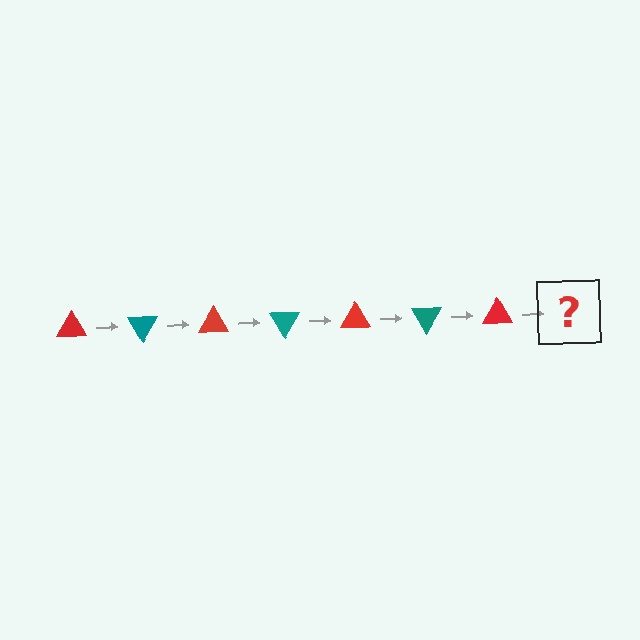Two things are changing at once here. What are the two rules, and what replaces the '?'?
The two rules are that it rotates 60 degrees each step and the color cycles through red and teal. The '?' should be a teal triangle, rotated 420 degrees from the start.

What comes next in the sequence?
The next element should be a teal triangle, rotated 420 degrees from the start.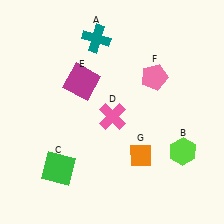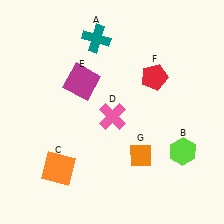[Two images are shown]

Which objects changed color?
C changed from green to orange. F changed from pink to red.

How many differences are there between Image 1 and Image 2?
There are 2 differences between the two images.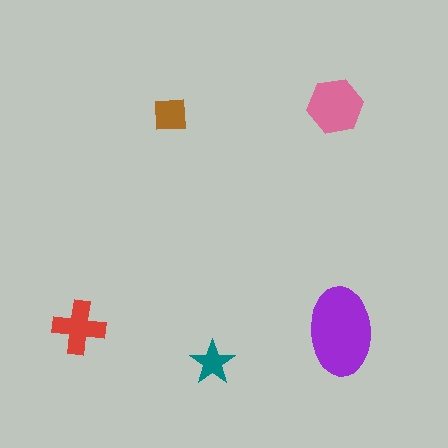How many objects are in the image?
There are 5 objects in the image.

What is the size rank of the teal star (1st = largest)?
5th.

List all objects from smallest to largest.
The teal star, the brown square, the red cross, the pink hexagon, the purple ellipse.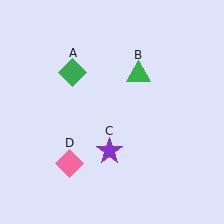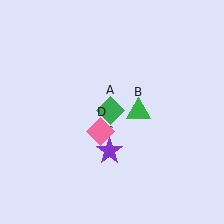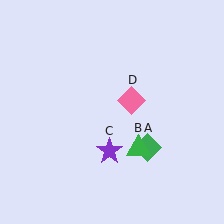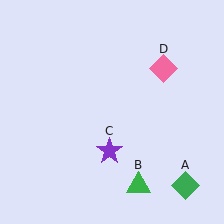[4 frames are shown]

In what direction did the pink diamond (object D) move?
The pink diamond (object D) moved up and to the right.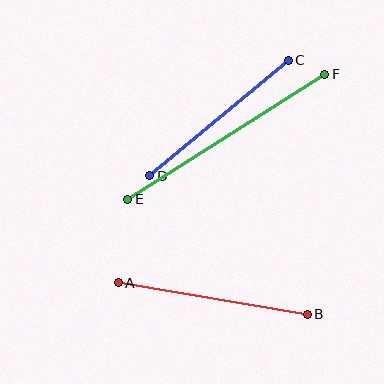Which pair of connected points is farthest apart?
Points E and F are farthest apart.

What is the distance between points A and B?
The distance is approximately 192 pixels.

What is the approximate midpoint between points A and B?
The midpoint is at approximately (213, 299) pixels.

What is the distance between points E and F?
The distance is approximately 233 pixels.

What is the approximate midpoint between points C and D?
The midpoint is at approximately (219, 118) pixels.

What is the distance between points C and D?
The distance is approximately 180 pixels.